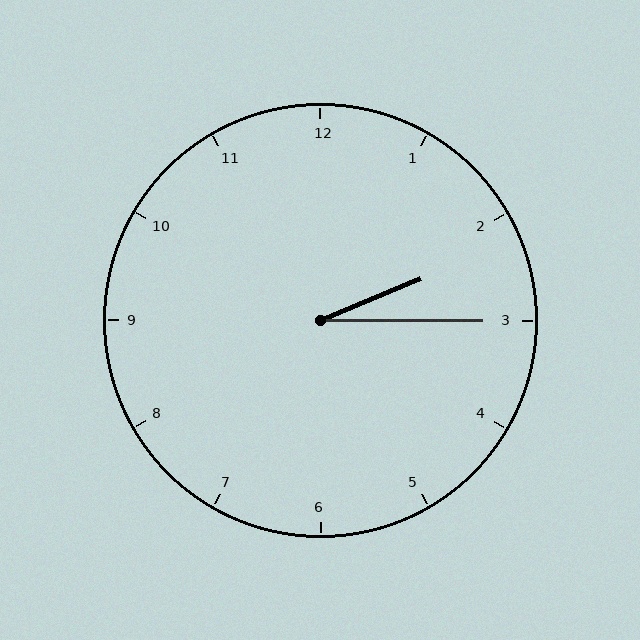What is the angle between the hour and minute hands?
Approximately 22 degrees.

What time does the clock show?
2:15.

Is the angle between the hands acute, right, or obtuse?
It is acute.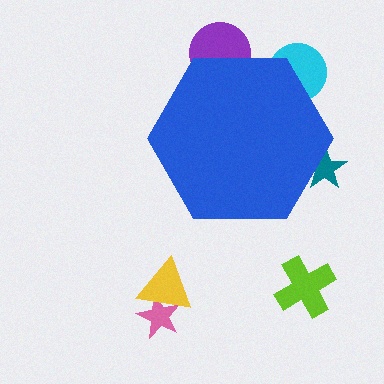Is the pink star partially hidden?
No, the pink star is fully visible.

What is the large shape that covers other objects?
A blue hexagon.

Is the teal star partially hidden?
Yes, the teal star is partially hidden behind the blue hexagon.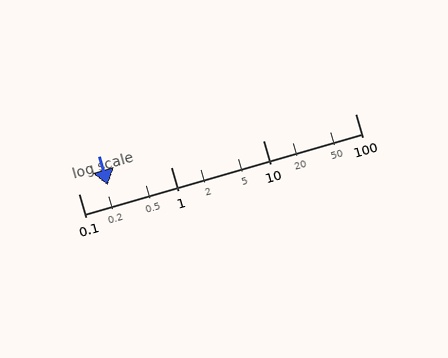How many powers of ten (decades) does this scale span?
The scale spans 3 decades, from 0.1 to 100.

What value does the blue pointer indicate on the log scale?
The pointer indicates approximately 0.21.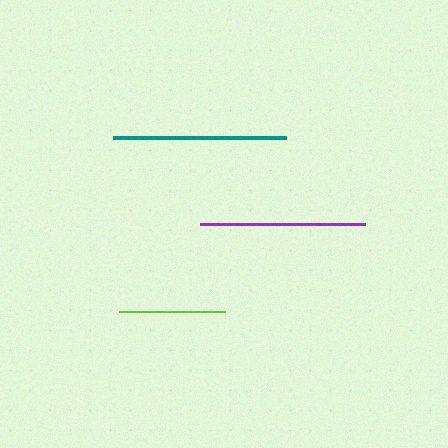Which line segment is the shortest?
The lime line is the shortest at approximately 106 pixels.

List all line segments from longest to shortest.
From longest to shortest: teal, purple, lime.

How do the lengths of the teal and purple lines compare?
The teal and purple lines are approximately the same length.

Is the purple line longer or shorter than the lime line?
The purple line is longer than the lime line.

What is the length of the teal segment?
The teal segment is approximately 173 pixels long.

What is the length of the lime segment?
The lime segment is approximately 106 pixels long.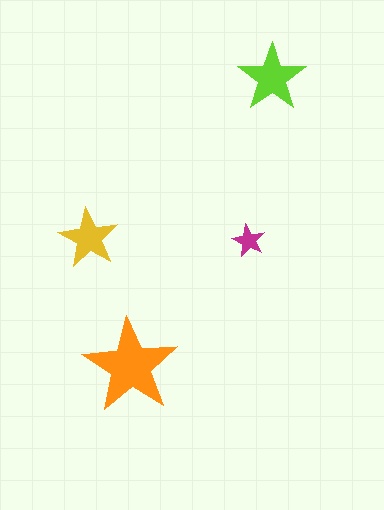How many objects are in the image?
There are 4 objects in the image.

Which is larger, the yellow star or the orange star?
The orange one.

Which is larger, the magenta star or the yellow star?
The yellow one.